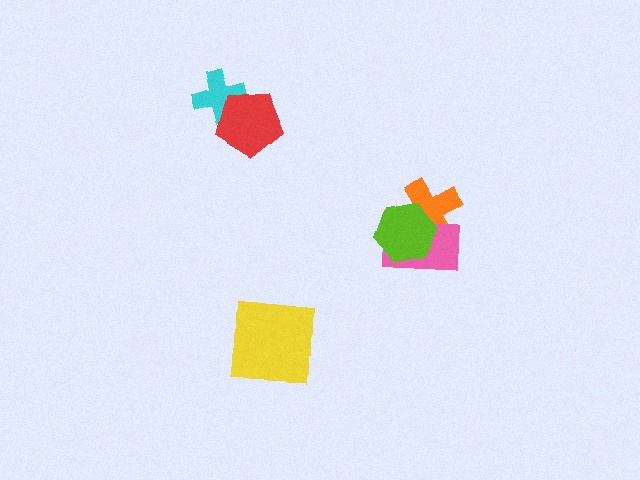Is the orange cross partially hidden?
Yes, it is partially covered by another shape.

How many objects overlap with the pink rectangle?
2 objects overlap with the pink rectangle.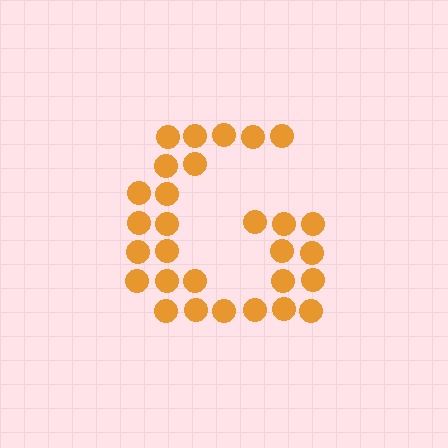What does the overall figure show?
The overall figure shows the letter G.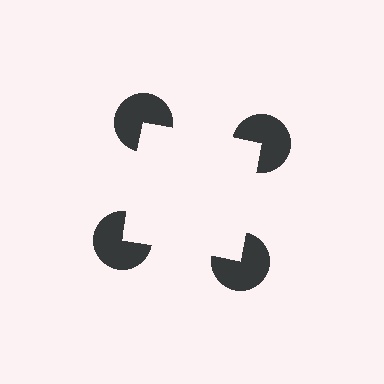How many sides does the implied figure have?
4 sides.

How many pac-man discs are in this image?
There are 4 — one at each vertex of the illusory square.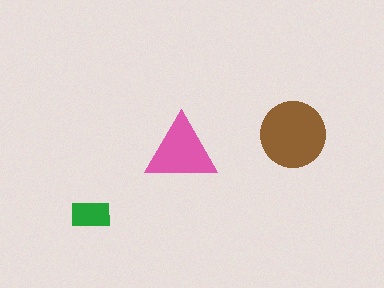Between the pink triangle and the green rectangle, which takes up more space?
The pink triangle.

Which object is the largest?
The brown circle.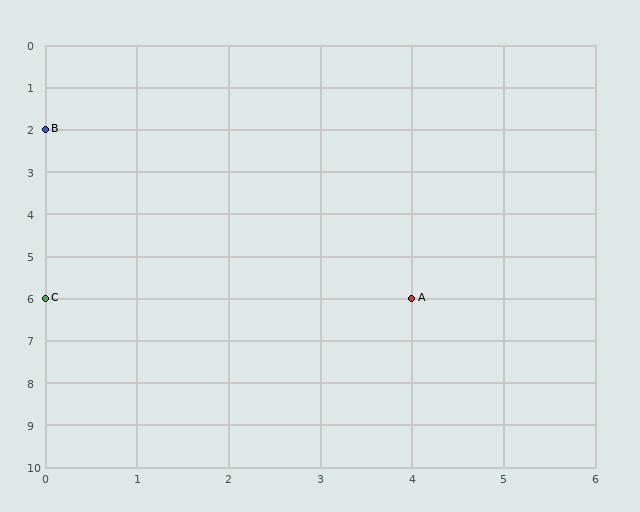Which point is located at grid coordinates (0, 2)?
Point B is at (0, 2).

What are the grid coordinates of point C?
Point C is at grid coordinates (0, 6).